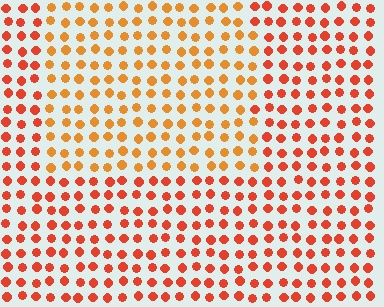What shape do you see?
I see a rectangle.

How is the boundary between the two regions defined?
The boundary is defined purely by a slight shift in hue (about 26 degrees). Spacing, size, and orientation are identical on both sides.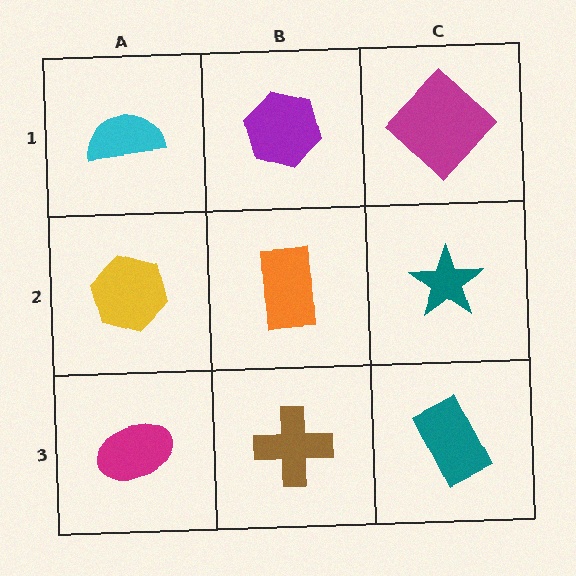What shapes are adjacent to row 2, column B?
A purple hexagon (row 1, column B), a brown cross (row 3, column B), a yellow hexagon (row 2, column A), a teal star (row 2, column C).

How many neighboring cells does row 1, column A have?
2.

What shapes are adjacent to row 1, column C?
A teal star (row 2, column C), a purple hexagon (row 1, column B).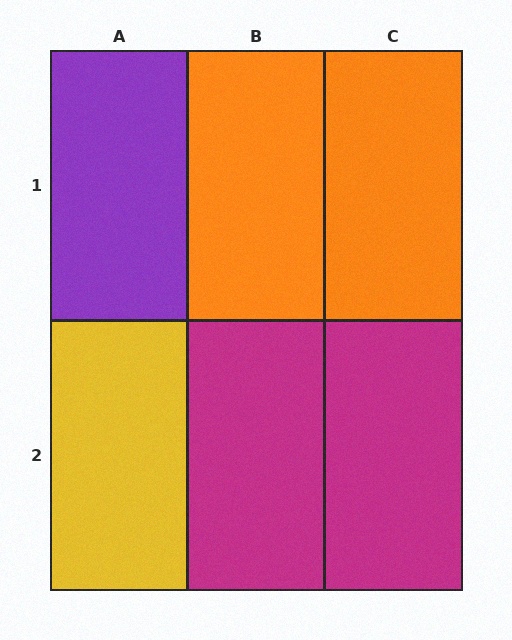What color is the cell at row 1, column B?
Orange.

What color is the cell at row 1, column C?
Orange.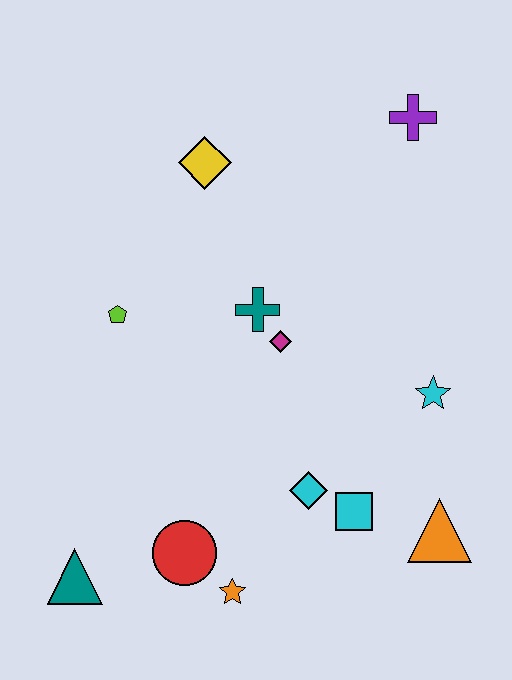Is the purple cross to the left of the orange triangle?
Yes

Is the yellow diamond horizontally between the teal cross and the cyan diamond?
No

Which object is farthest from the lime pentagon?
The orange triangle is farthest from the lime pentagon.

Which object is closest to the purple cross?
The yellow diamond is closest to the purple cross.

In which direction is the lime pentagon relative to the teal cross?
The lime pentagon is to the left of the teal cross.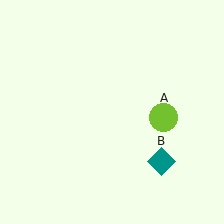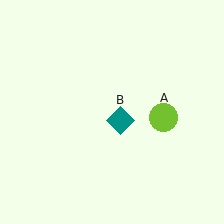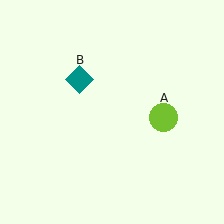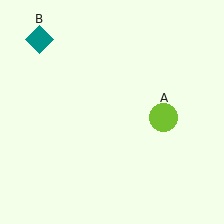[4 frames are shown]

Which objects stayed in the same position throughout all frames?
Lime circle (object A) remained stationary.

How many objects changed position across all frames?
1 object changed position: teal diamond (object B).